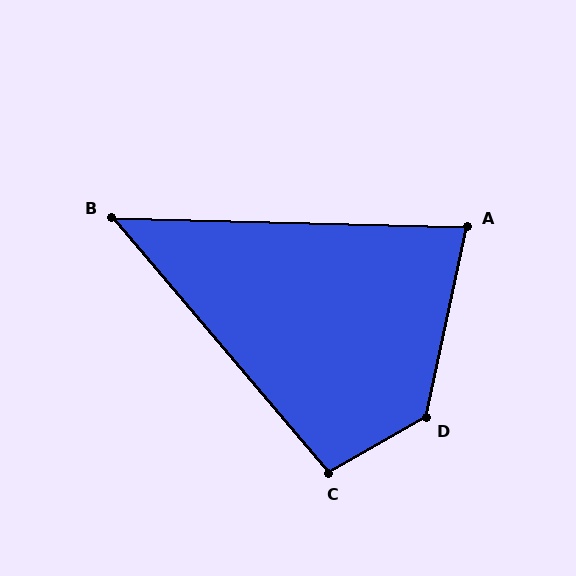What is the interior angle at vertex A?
Approximately 79 degrees (acute).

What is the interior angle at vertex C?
Approximately 101 degrees (obtuse).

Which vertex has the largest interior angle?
D, at approximately 132 degrees.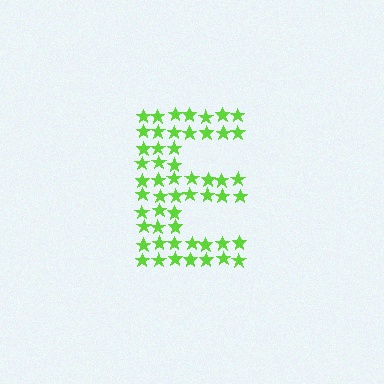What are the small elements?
The small elements are stars.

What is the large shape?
The large shape is the letter E.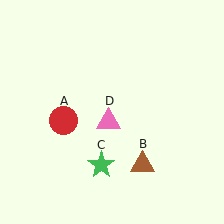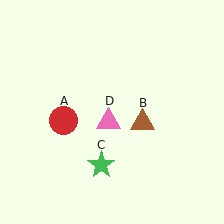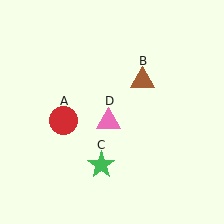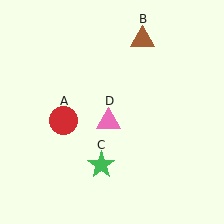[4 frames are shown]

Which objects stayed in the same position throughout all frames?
Red circle (object A) and green star (object C) and pink triangle (object D) remained stationary.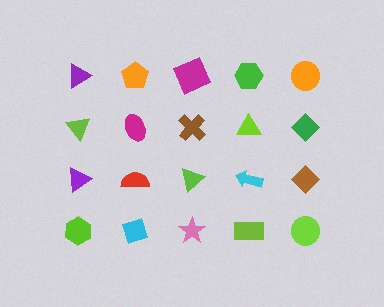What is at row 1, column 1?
A purple triangle.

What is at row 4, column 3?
A pink star.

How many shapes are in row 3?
5 shapes.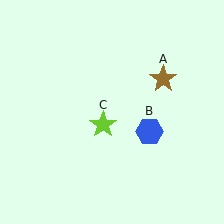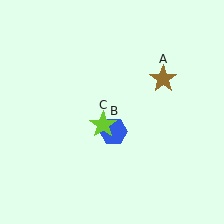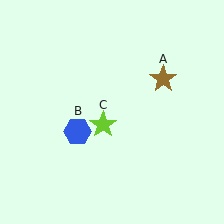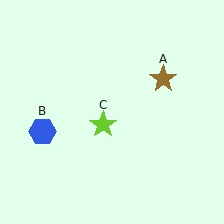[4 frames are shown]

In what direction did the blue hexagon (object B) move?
The blue hexagon (object B) moved left.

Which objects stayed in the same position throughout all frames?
Brown star (object A) and lime star (object C) remained stationary.